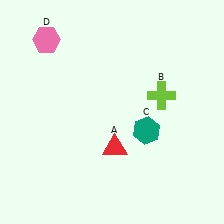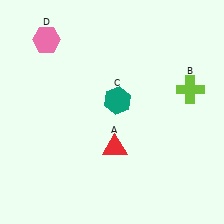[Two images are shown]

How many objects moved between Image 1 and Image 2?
2 objects moved between the two images.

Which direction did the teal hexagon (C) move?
The teal hexagon (C) moved up.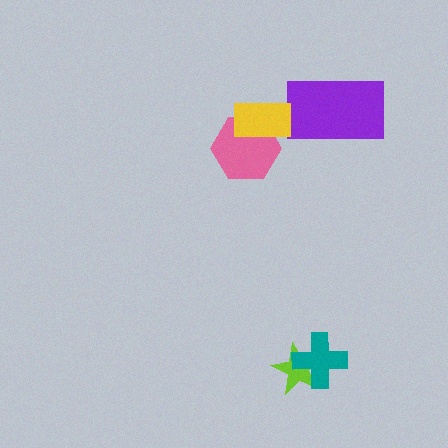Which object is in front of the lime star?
The teal cross is in front of the lime star.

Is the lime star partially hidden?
Yes, it is partially covered by another shape.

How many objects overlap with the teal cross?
1 object overlaps with the teal cross.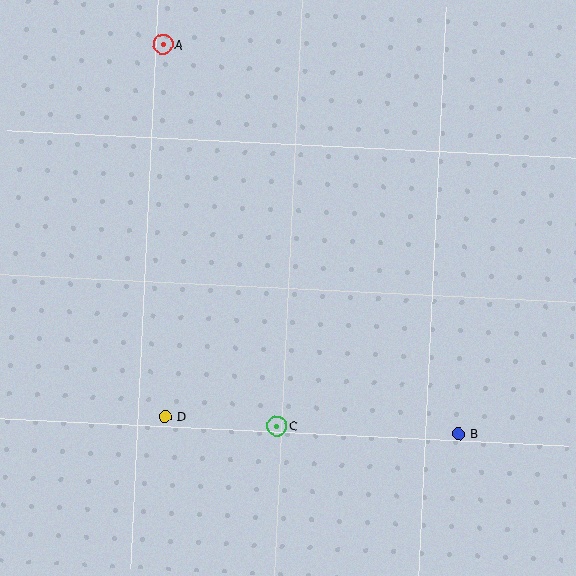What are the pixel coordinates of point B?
Point B is at (459, 434).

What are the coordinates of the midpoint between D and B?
The midpoint between D and B is at (312, 425).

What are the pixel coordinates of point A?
Point A is at (163, 45).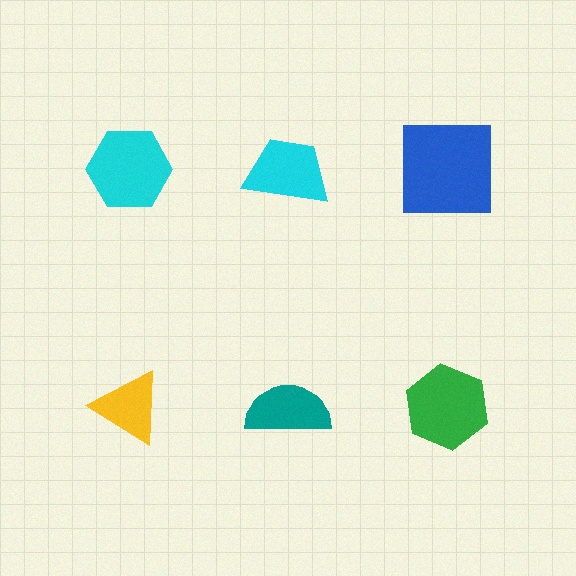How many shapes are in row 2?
3 shapes.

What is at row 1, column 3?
A blue square.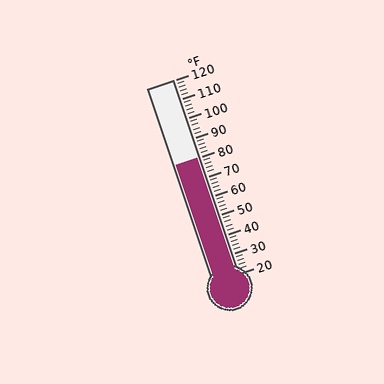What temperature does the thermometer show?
The thermometer shows approximately 80°F.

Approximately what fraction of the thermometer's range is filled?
The thermometer is filled to approximately 60% of its range.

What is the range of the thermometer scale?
The thermometer scale ranges from 20°F to 120°F.